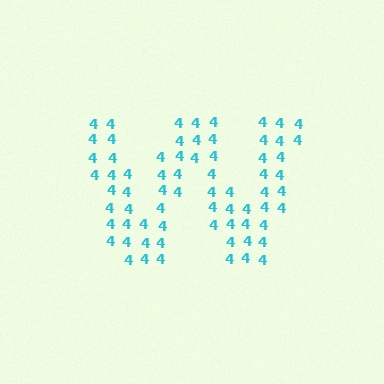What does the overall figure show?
The overall figure shows the letter W.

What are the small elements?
The small elements are digit 4's.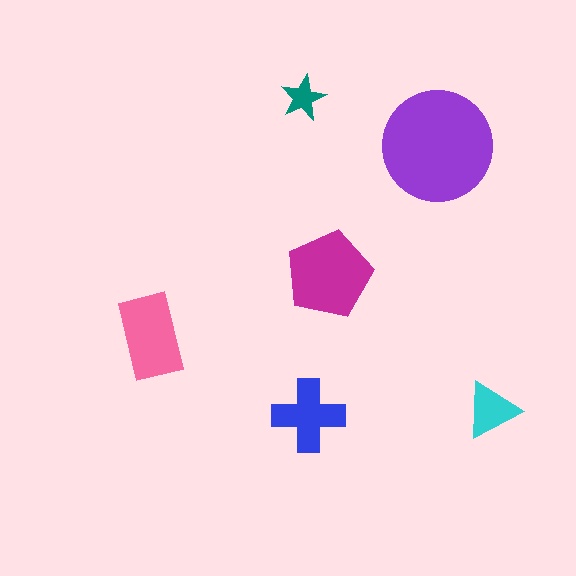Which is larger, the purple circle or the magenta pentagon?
The purple circle.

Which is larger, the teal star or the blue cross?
The blue cross.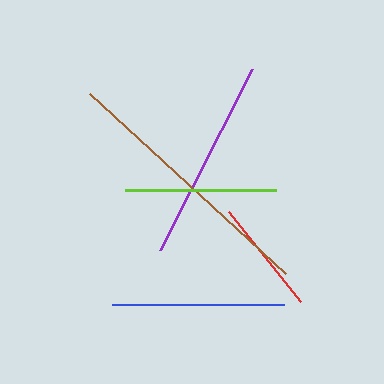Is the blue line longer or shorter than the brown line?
The brown line is longer than the blue line.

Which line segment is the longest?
The brown line is the longest at approximately 266 pixels.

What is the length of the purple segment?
The purple segment is approximately 203 pixels long.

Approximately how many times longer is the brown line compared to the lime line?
The brown line is approximately 1.8 times the length of the lime line.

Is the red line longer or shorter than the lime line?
The lime line is longer than the red line.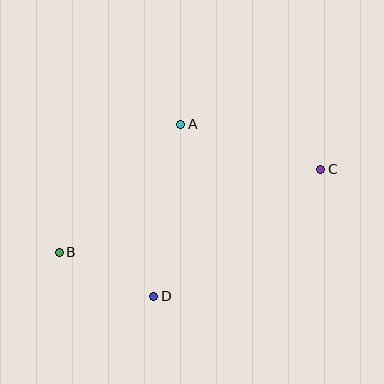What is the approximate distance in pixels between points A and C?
The distance between A and C is approximately 147 pixels.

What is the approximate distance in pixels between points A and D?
The distance between A and D is approximately 174 pixels.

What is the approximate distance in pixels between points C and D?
The distance between C and D is approximately 210 pixels.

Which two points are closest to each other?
Points B and D are closest to each other.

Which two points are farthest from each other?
Points B and C are farthest from each other.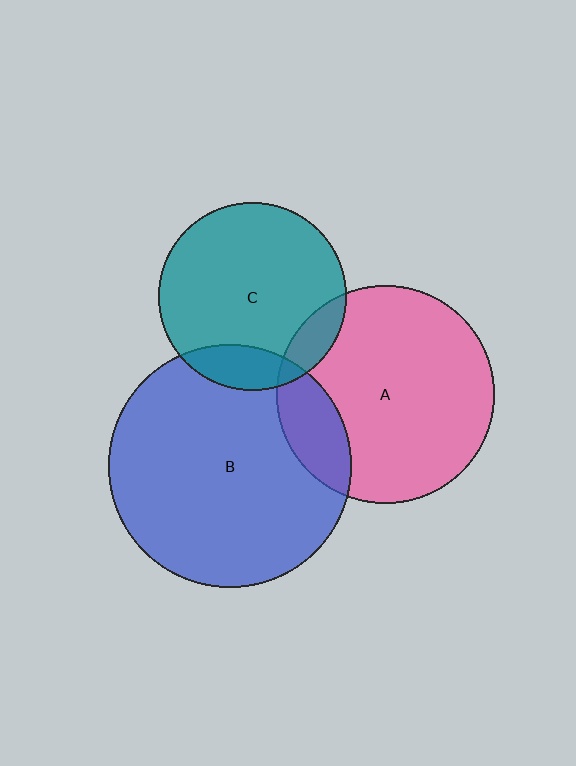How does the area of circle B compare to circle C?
Approximately 1.7 times.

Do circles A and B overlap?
Yes.